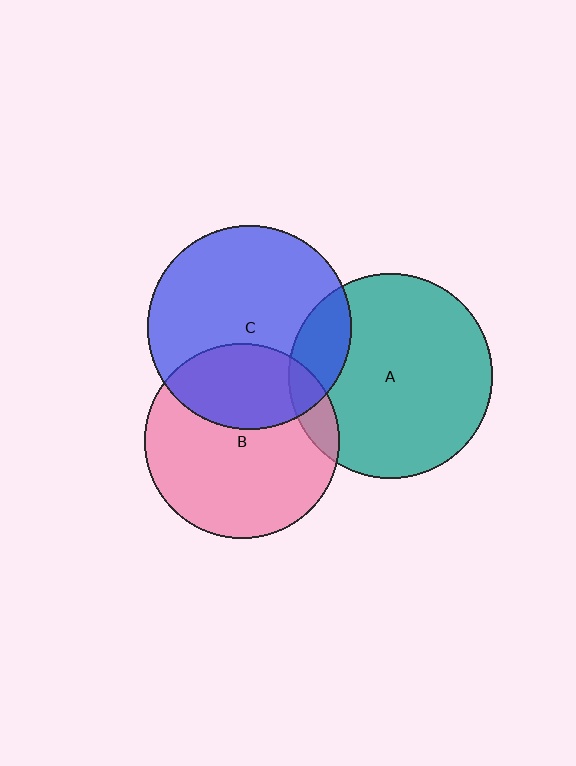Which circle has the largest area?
Circle A (teal).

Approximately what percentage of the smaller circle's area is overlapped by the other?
Approximately 10%.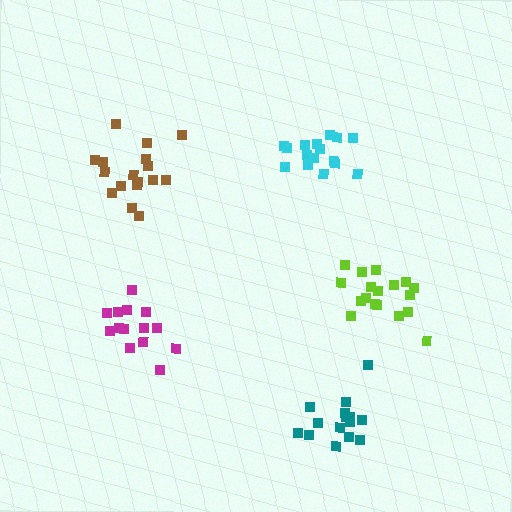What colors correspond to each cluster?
The clusters are colored: cyan, lime, brown, magenta, teal.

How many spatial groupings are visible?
There are 5 spatial groupings.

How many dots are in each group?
Group 1: 16 dots, Group 2: 18 dots, Group 3: 17 dots, Group 4: 14 dots, Group 5: 15 dots (80 total).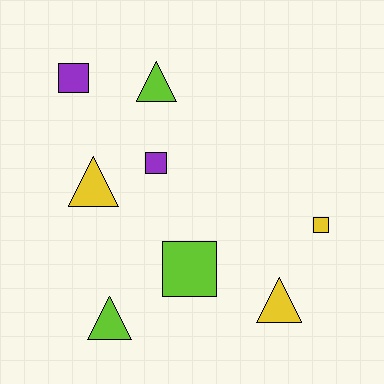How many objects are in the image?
There are 8 objects.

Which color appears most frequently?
Yellow, with 3 objects.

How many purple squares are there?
There are 2 purple squares.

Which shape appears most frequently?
Square, with 4 objects.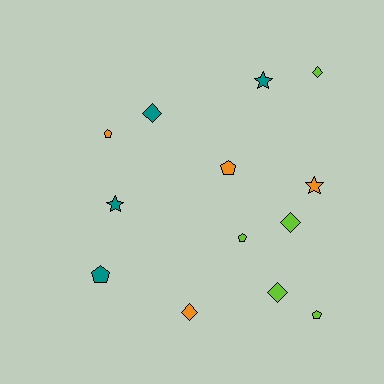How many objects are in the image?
There are 13 objects.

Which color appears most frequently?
Lime, with 5 objects.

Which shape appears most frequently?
Diamond, with 5 objects.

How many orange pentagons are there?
There are 2 orange pentagons.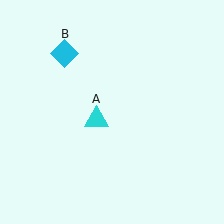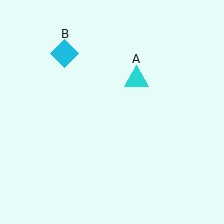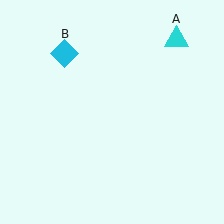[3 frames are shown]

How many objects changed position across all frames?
1 object changed position: cyan triangle (object A).